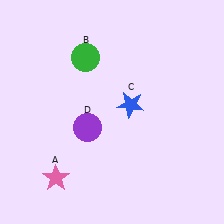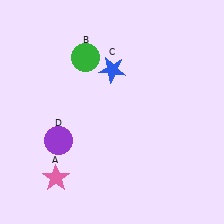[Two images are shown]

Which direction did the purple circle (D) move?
The purple circle (D) moved left.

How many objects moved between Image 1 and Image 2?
2 objects moved between the two images.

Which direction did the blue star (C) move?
The blue star (C) moved up.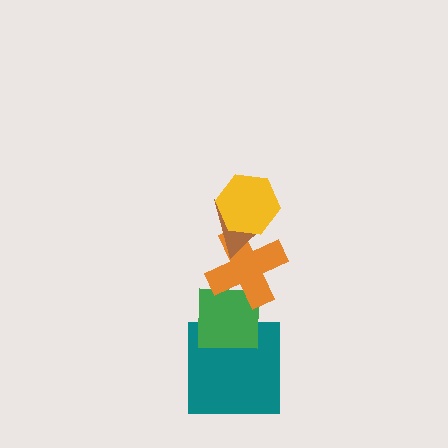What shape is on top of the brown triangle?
The yellow hexagon is on top of the brown triangle.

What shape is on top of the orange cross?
The brown triangle is on top of the orange cross.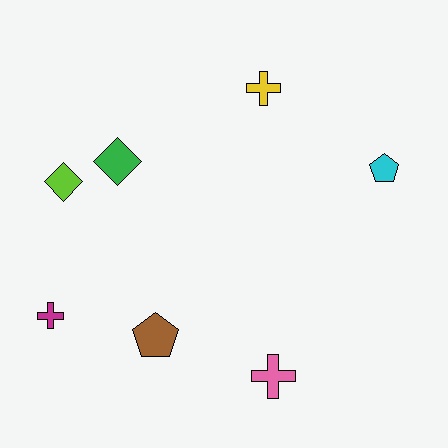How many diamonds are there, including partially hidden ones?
There are 2 diamonds.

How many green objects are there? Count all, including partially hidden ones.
There is 1 green object.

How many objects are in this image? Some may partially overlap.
There are 7 objects.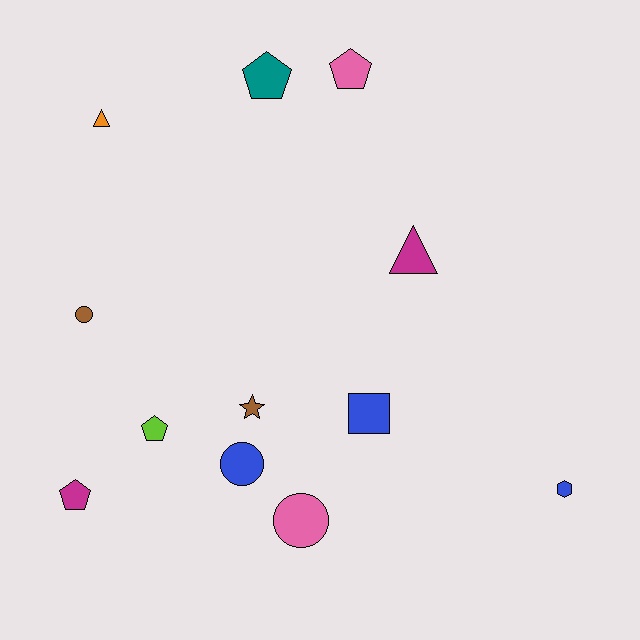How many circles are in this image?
There are 3 circles.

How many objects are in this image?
There are 12 objects.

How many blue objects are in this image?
There are 3 blue objects.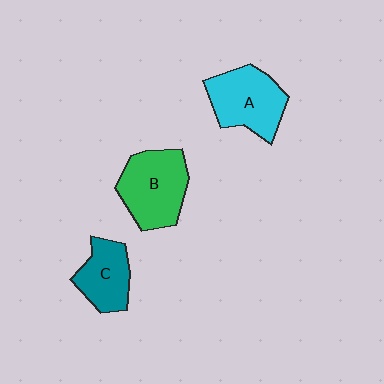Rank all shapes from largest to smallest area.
From largest to smallest: B (green), A (cyan), C (teal).